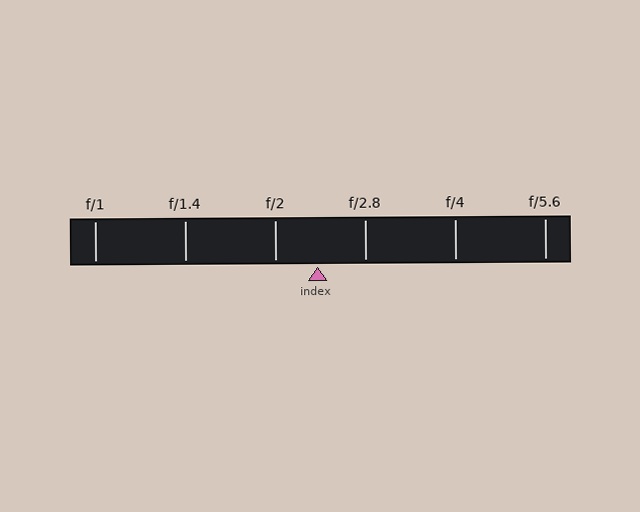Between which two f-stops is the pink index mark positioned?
The index mark is between f/2 and f/2.8.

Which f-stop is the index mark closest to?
The index mark is closest to f/2.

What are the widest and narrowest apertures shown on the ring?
The widest aperture shown is f/1 and the narrowest is f/5.6.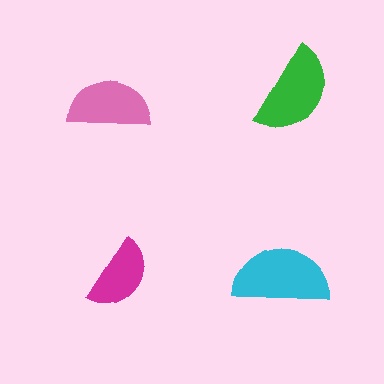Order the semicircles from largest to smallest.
the cyan one, the green one, the pink one, the magenta one.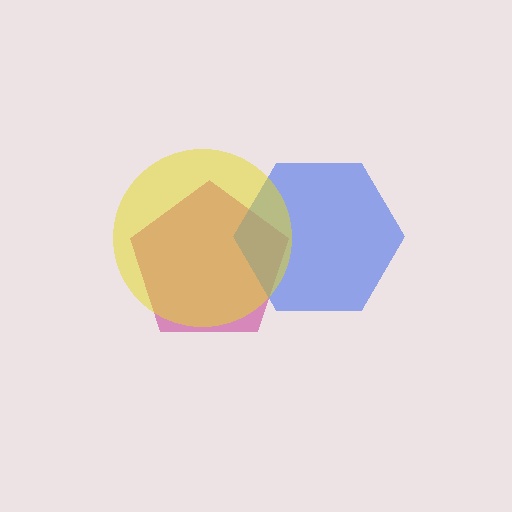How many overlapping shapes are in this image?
There are 3 overlapping shapes in the image.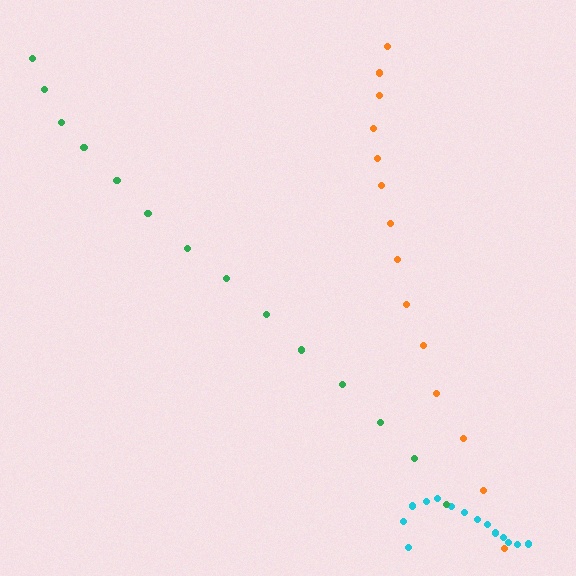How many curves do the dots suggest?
There are 3 distinct paths.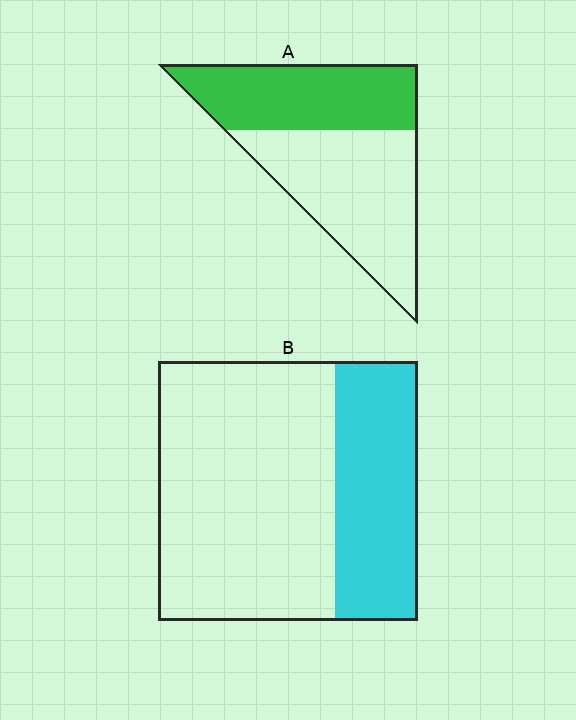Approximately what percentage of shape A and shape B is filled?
A is approximately 45% and B is approximately 30%.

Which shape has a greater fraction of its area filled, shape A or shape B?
Shape A.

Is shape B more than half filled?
No.